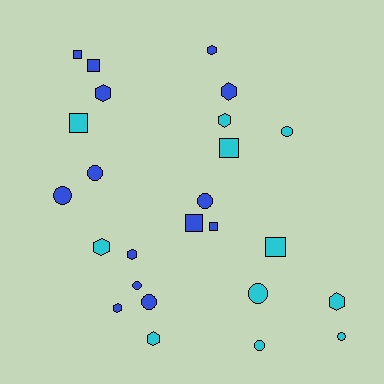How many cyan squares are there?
There are 3 cyan squares.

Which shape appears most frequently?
Circle, with 9 objects.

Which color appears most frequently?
Blue, with 14 objects.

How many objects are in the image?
There are 25 objects.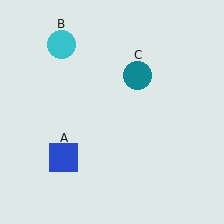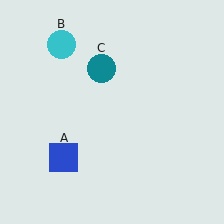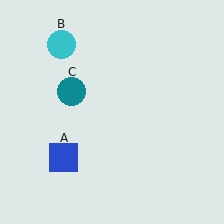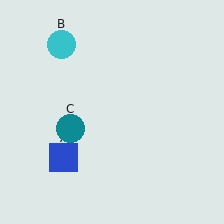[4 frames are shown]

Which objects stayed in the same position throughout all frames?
Blue square (object A) and cyan circle (object B) remained stationary.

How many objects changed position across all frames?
1 object changed position: teal circle (object C).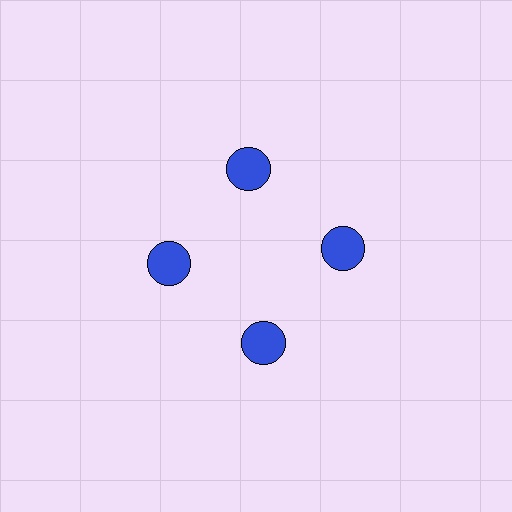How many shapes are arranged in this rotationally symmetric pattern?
There are 4 shapes, arranged in 4 groups of 1.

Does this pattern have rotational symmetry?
Yes, this pattern has 4-fold rotational symmetry. It looks the same after rotating 90 degrees around the center.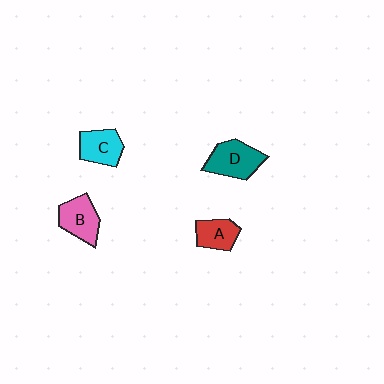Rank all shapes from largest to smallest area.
From largest to smallest: D (teal), B (pink), C (cyan), A (red).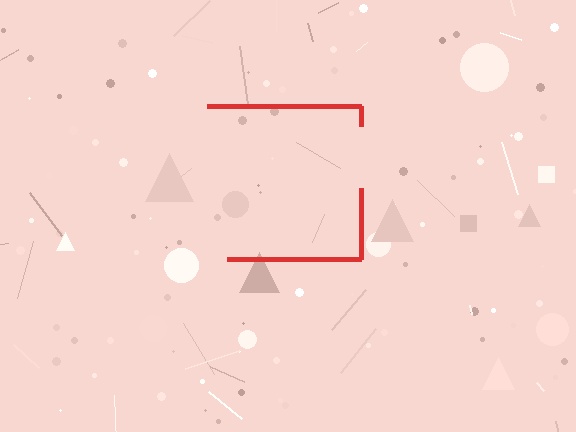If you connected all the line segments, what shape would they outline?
They would outline a square.